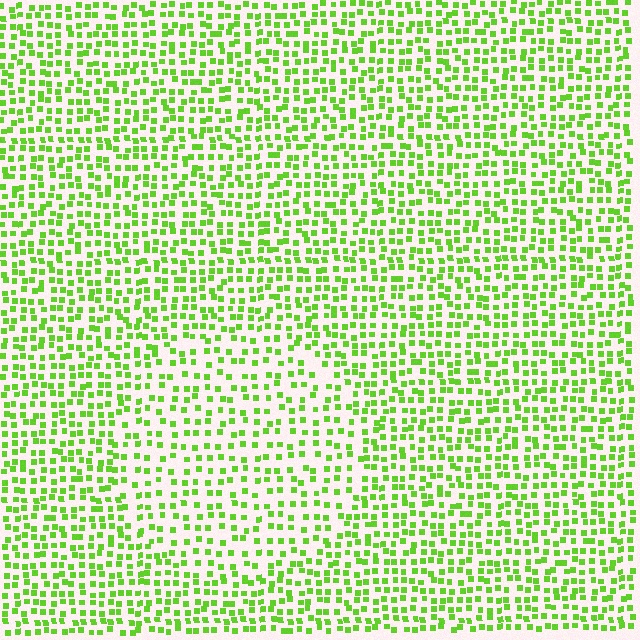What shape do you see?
I see a circle.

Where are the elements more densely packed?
The elements are more densely packed outside the circle boundary.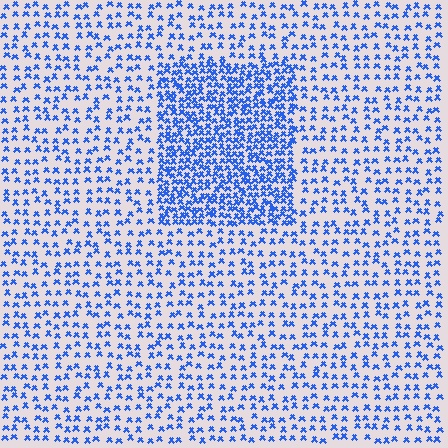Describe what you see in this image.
The image contains small blue elements arranged at two different densities. A rectangle-shaped region is visible where the elements are more densely packed than the surrounding area.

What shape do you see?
I see a rectangle.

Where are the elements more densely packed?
The elements are more densely packed inside the rectangle boundary.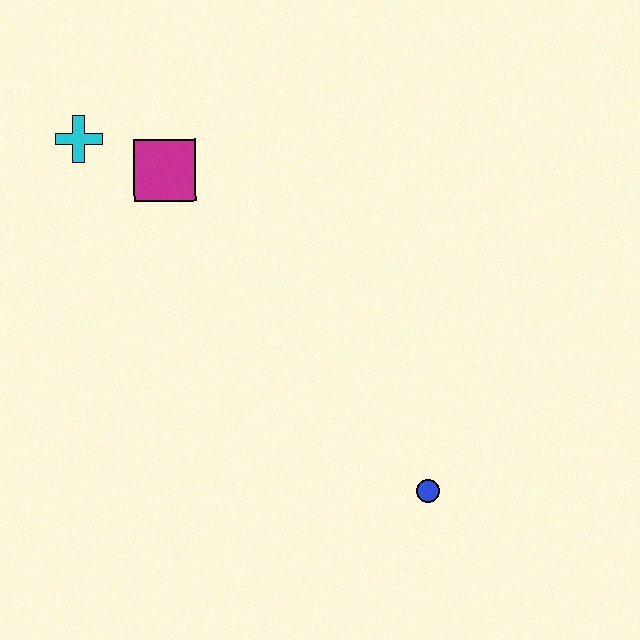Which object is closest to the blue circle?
The magenta square is closest to the blue circle.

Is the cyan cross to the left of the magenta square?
Yes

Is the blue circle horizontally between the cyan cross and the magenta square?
No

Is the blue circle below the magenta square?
Yes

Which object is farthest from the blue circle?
The cyan cross is farthest from the blue circle.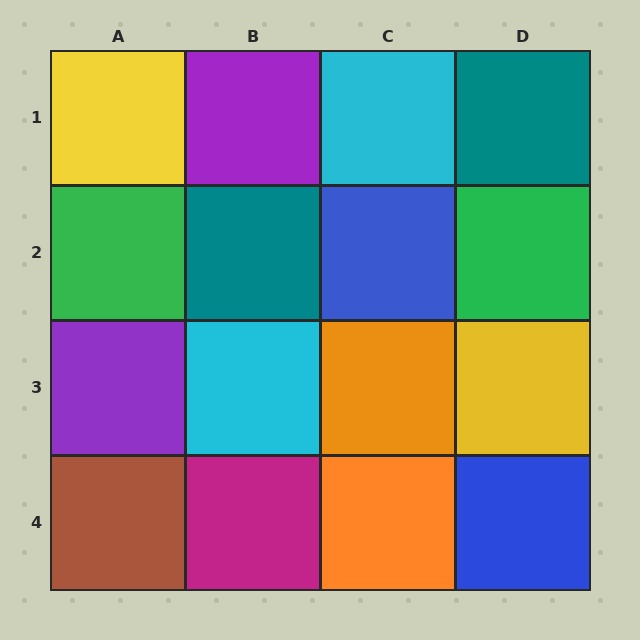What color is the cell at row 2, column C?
Blue.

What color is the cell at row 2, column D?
Green.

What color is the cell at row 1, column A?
Yellow.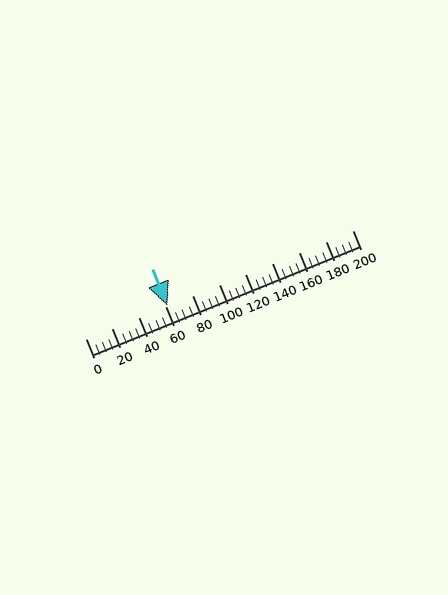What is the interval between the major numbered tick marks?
The major tick marks are spaced 20 units apart.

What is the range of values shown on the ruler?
The ruler shows values from 0 to 200.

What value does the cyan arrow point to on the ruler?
The cyan arrow points to approximately 62.